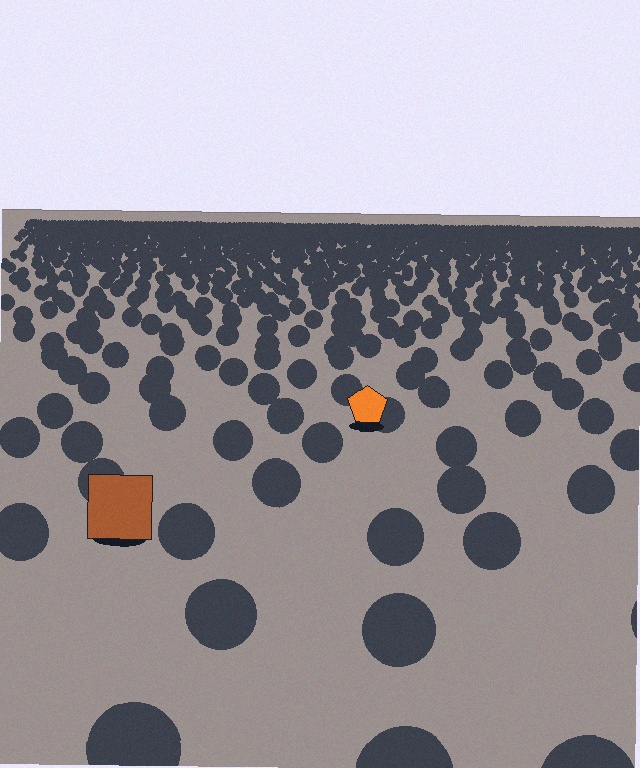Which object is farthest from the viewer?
The orange pentagon is farthest from the viewer. It appears smaller and the ground texture around it is denser.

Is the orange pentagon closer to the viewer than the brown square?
No. The brown square is closer — you can tell from the texture gradient: the ground texture is coarser near it.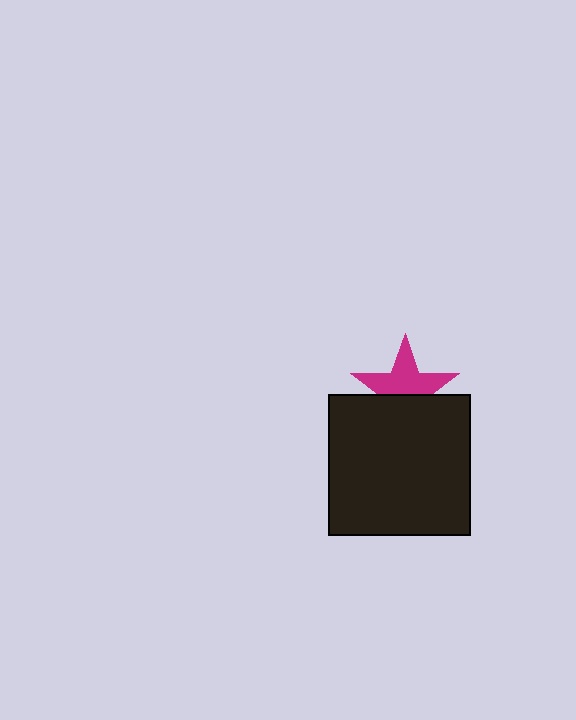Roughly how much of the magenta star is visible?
About half of it is visible (roughly 58%).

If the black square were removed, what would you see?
You would see the complete magenta star.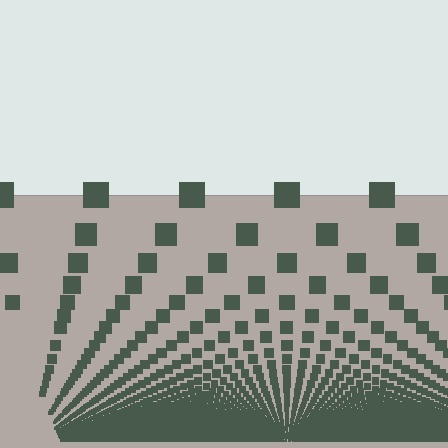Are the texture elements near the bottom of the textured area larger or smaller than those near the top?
Smaller. The gradient is inverted — elements near the bottom are smaller and denser.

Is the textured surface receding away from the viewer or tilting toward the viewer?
The surface appears to tilt toward the viewer. Texture elements get larger and sparser toward the top.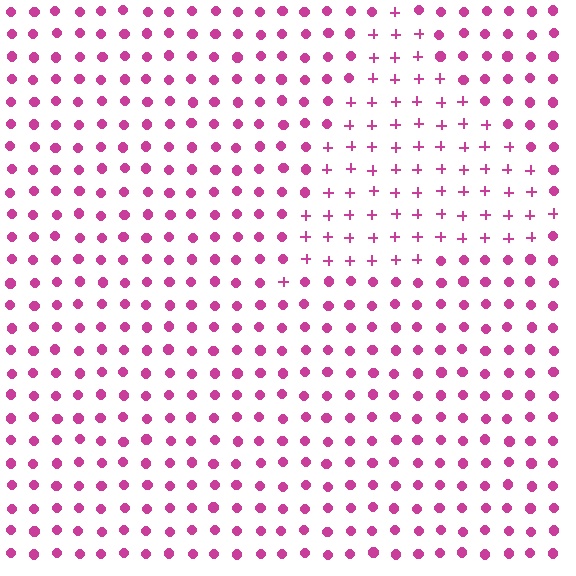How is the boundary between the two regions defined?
The boundary is defined by a change in element shape: plus signs inside vs. circles outside. All elements share the same color and spacing.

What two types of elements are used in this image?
The image uses plus signs inside the triangle region and circles outside it.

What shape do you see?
I see a triangle.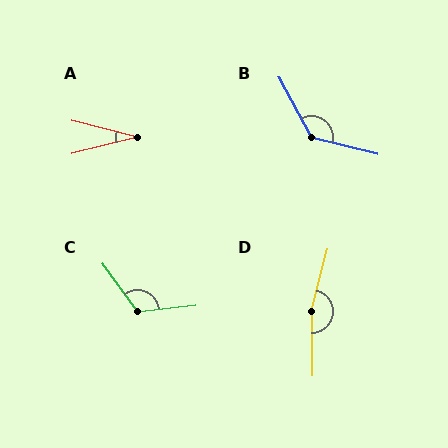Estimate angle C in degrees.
Approximately 120 degrees.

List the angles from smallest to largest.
A (29°), C (120°), B (132°), D (164°).